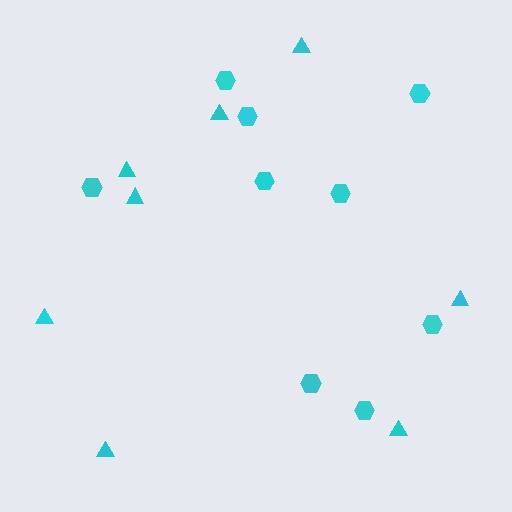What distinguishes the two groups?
There are 2 groups: one group of hexagons (9) and one group of triangles (8).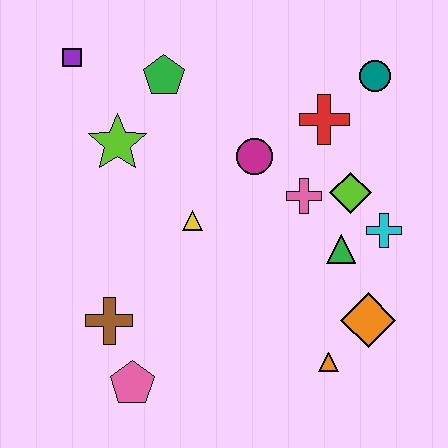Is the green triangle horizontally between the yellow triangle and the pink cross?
No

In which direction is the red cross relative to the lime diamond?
The red cross is above the lime diamond.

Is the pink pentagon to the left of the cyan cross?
Yes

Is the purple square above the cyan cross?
Yes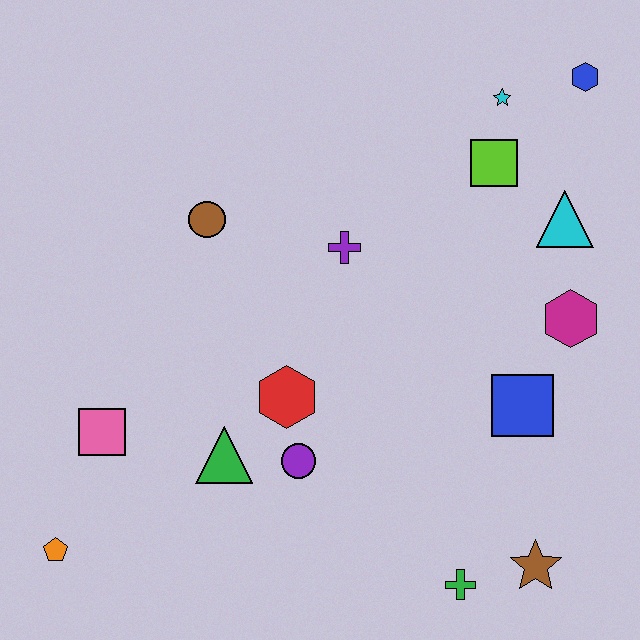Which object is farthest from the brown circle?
The brown star is farthest from the brown circle.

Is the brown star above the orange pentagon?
No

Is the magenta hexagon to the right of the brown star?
Yes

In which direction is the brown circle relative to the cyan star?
The brown circle is to the left of the cyan star.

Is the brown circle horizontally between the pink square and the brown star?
Yes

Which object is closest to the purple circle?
The red hexagon is closest to the purple circle.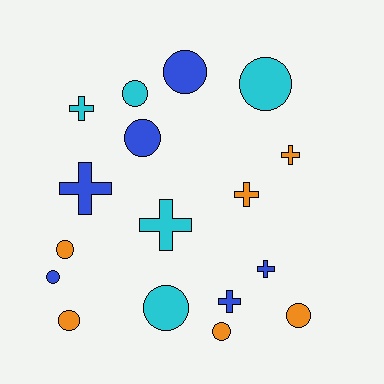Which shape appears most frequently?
Circle, with 10 objects.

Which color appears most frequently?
Orange, with 6 objects.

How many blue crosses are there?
There are 3 blue crosses.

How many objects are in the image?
There are 17 objects.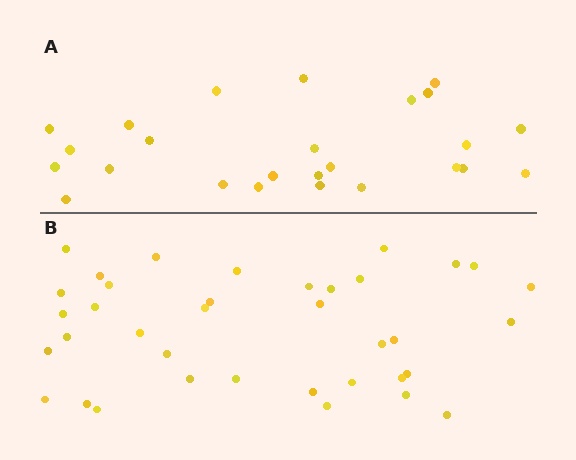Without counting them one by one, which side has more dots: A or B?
Region B (the bottom region) has more dots.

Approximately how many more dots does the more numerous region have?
Region B has roughly 12 or so more dots than region A.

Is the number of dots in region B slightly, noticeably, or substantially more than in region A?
Region B has substantially more. The ratio is roughly 1.5 to 1.